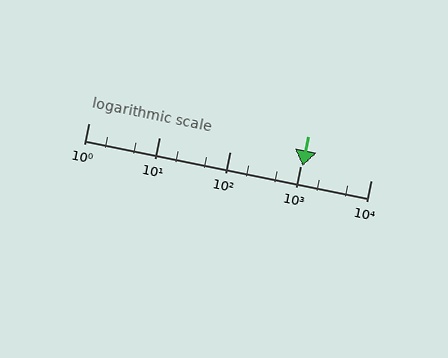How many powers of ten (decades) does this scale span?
The scale spans 4 decades, from 1 to 10000.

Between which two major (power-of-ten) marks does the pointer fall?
The pointer is between 1000 and 10000.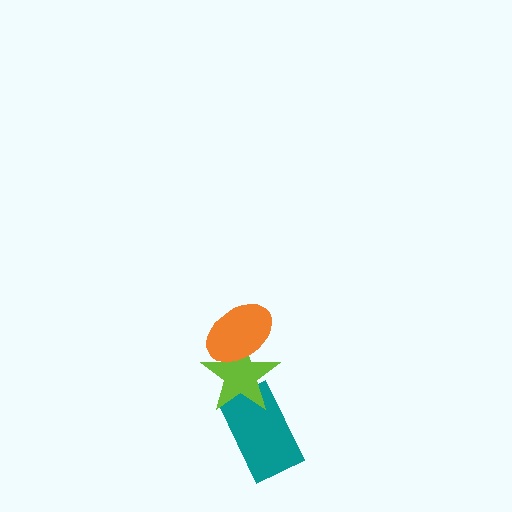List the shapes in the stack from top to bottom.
From top to bottom: the orange ellipse, the lime star, the teal rectangle.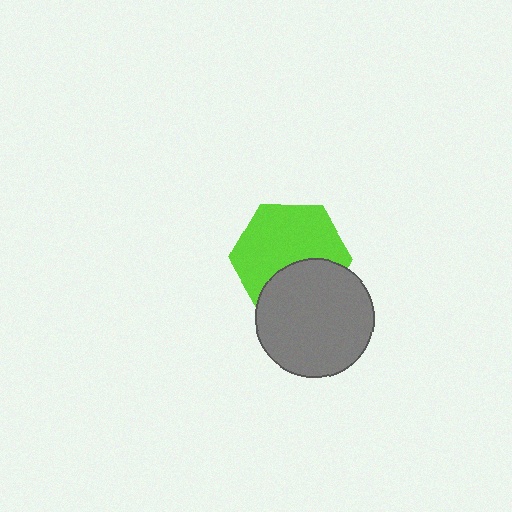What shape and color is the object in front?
The object in front is a gray circle.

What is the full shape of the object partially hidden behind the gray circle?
The partially hidden object is a lime hexagon.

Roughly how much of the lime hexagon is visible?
About half of it is visible (roughly 65%).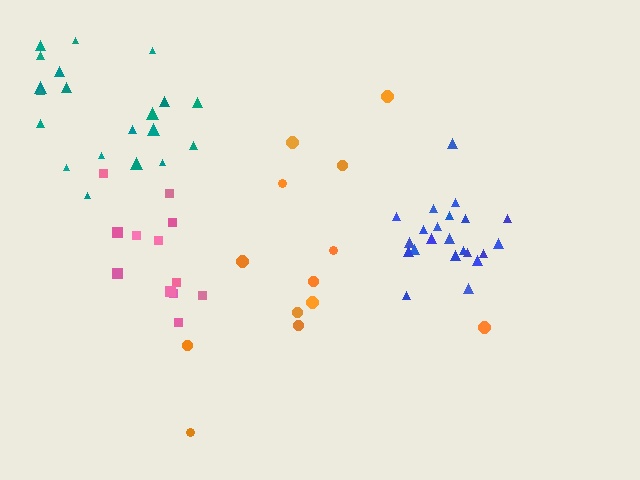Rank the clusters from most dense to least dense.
blue, pink, teal, orange.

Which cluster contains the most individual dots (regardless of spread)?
Blue (22).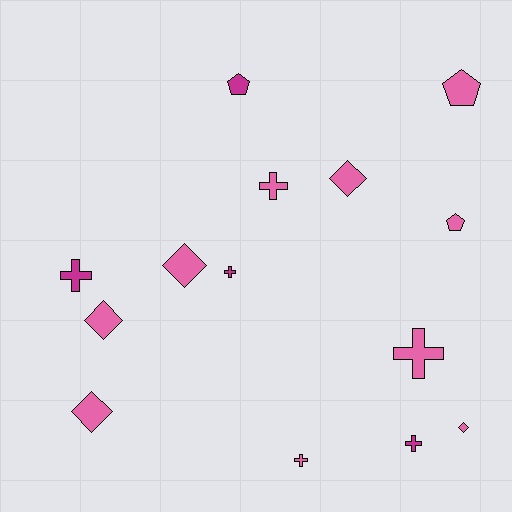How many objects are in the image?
There are 14 objects.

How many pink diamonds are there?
There are 5 pink diamonds.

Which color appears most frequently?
Pink, with 10 objects.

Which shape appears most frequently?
Cross, with 6 objects.